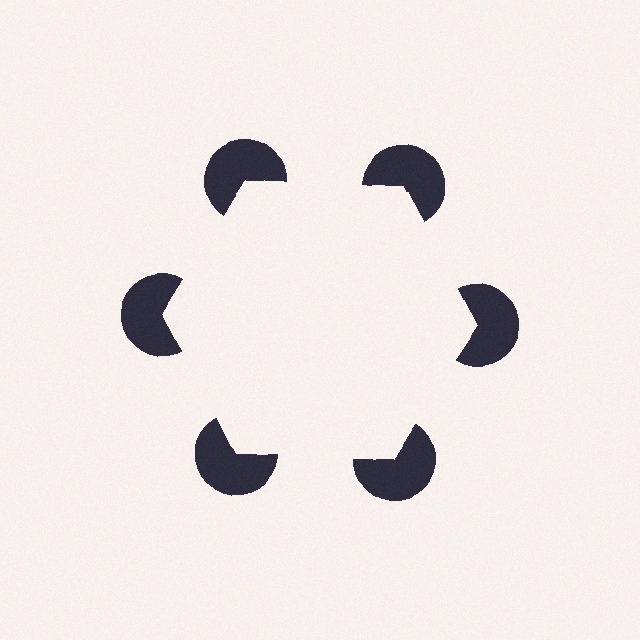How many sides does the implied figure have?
6 sides.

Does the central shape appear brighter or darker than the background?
It typically appears slightly brighter than the background, even though no actual brightness change is drawn.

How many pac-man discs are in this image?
There are 6 — one at each vertex of the illusory hexagon.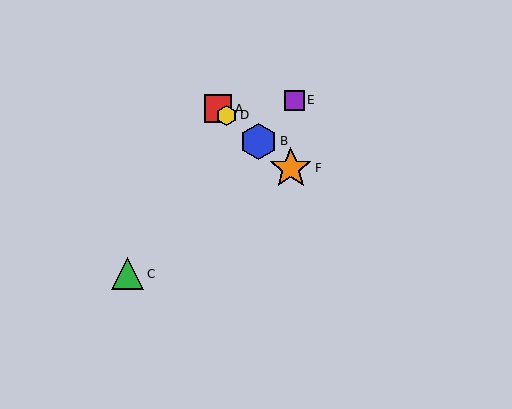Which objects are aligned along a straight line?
Objects A, B, D, F are aligned along a straight line.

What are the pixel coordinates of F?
Object F is at (291, 168).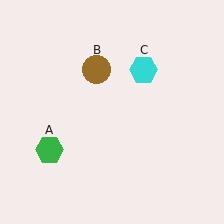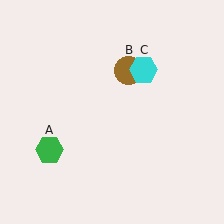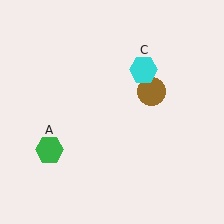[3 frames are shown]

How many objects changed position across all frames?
1 object changed position: brown circle (object B).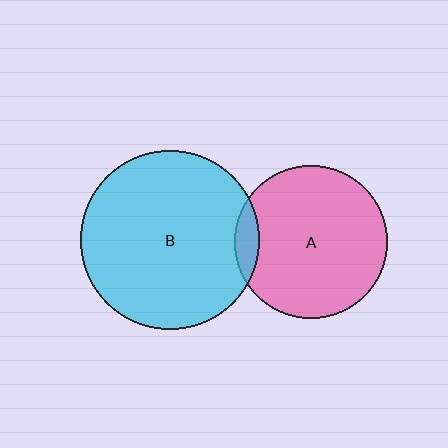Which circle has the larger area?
Circle B (cyan).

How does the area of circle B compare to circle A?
Approximately 1.4 times.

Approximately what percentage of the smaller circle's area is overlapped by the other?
Approximately 10%.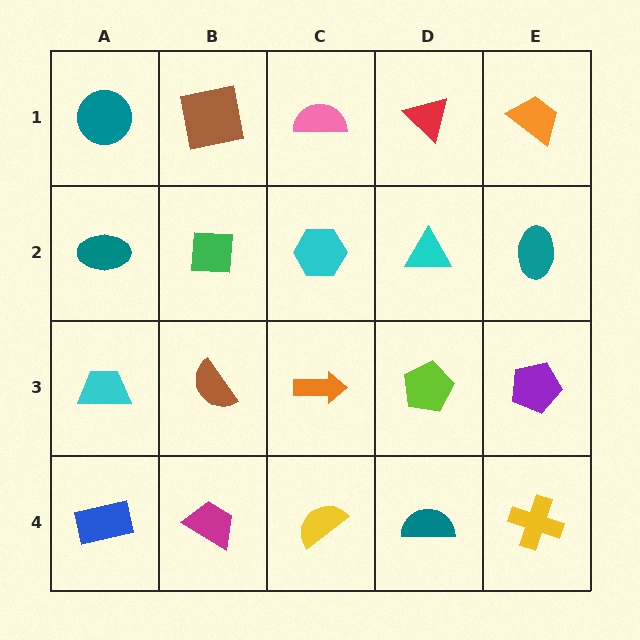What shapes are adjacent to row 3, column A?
A teal ellipse (row 2, column A), a blue rectangle (row 4, column A), a brown semicircle (row 3, column B).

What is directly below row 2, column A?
A cyan trapezoid.